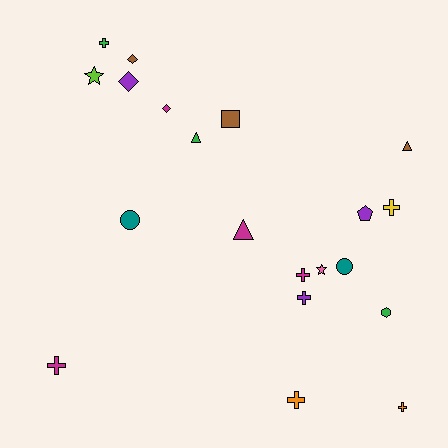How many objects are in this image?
There are 20 objects.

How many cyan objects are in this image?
There are no cyan objects.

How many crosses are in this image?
There are 7 crosses.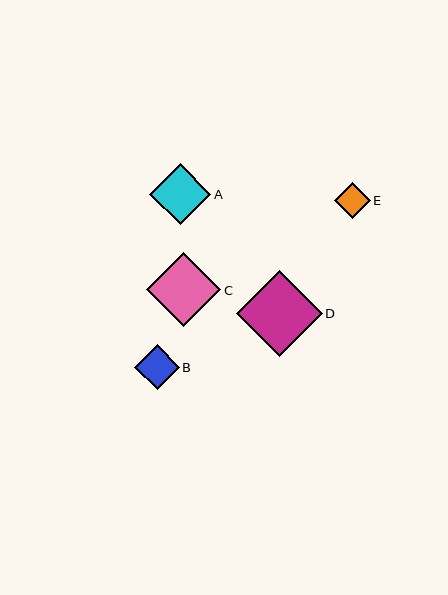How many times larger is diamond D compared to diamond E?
Diamond D is approximately 2.4 times the size of diamond E.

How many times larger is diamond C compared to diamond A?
Diamond C is approximately 1.2 times the size of diamond A.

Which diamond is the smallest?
Diamond E is the smallest with a size of approximately 36 pixels.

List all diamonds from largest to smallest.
From largest to smallest: D, C, A, B, E.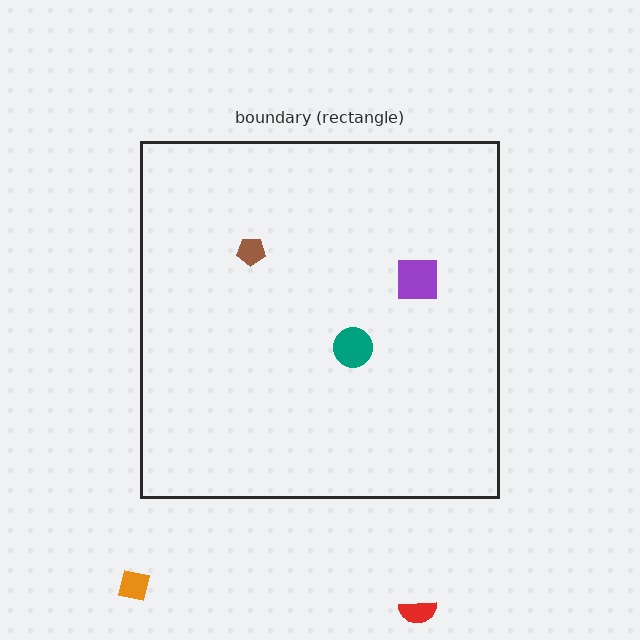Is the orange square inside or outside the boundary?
Outside.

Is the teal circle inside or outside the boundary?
Inside.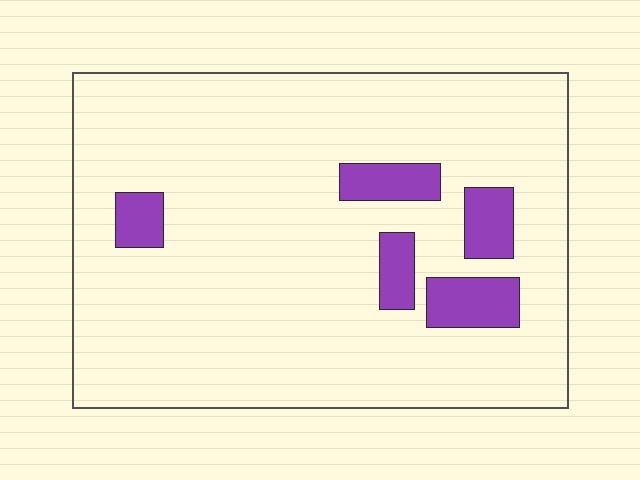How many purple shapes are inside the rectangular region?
5.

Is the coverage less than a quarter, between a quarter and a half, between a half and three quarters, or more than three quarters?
Less than a quarter.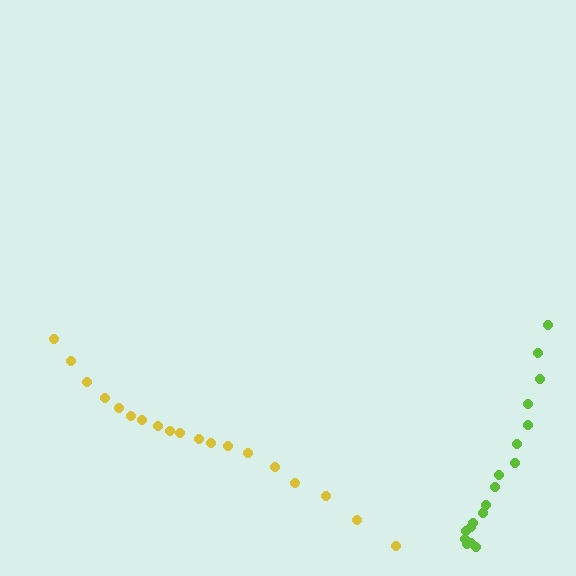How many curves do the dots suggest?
There are 2 distinct paths.